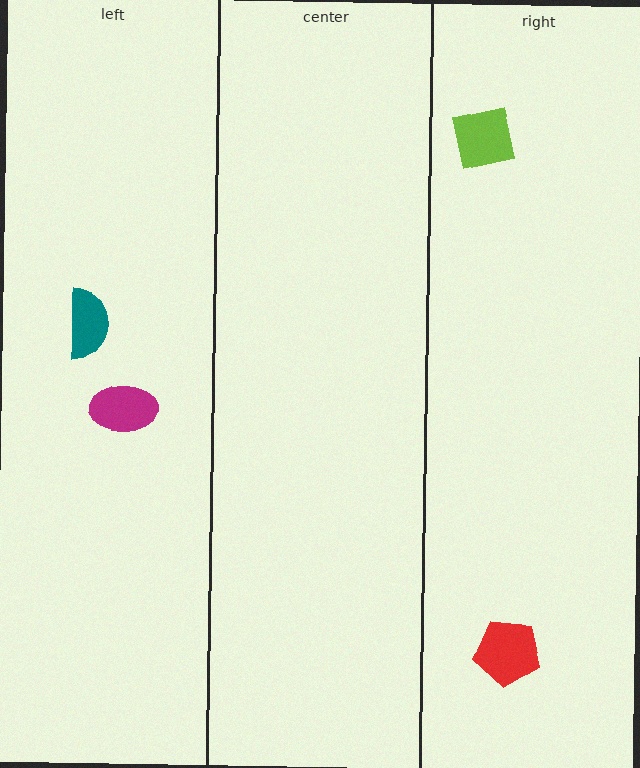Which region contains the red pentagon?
The right region.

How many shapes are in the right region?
2.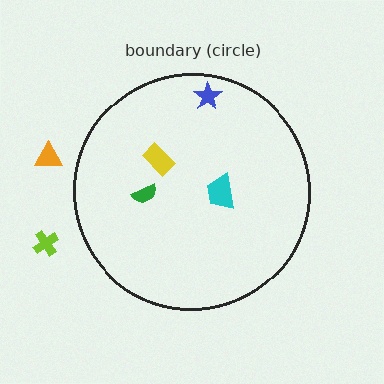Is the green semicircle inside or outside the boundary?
Inside.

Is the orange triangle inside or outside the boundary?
Outside.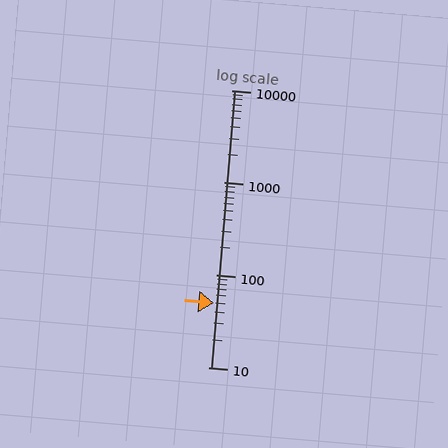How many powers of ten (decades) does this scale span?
The scale spans 3 decades, from 10 to 10000.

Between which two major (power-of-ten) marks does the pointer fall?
The pointer is between 10 and 100.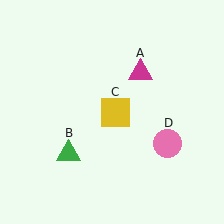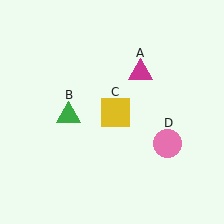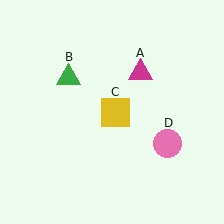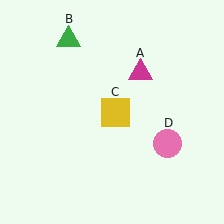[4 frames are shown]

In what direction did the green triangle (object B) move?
The green triangle (object B) moved up.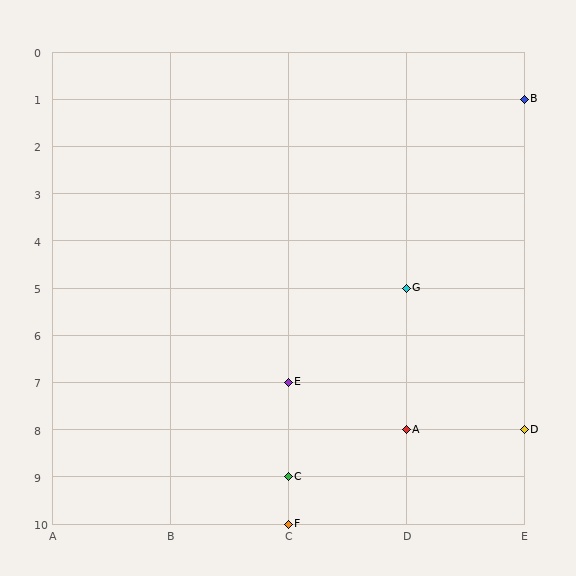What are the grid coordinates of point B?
Point B is at grid coordinates (E, 1).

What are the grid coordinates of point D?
Point D is at grid coordinates (E, 8).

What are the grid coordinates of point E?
Point E is at grid coordinates (C, 7).